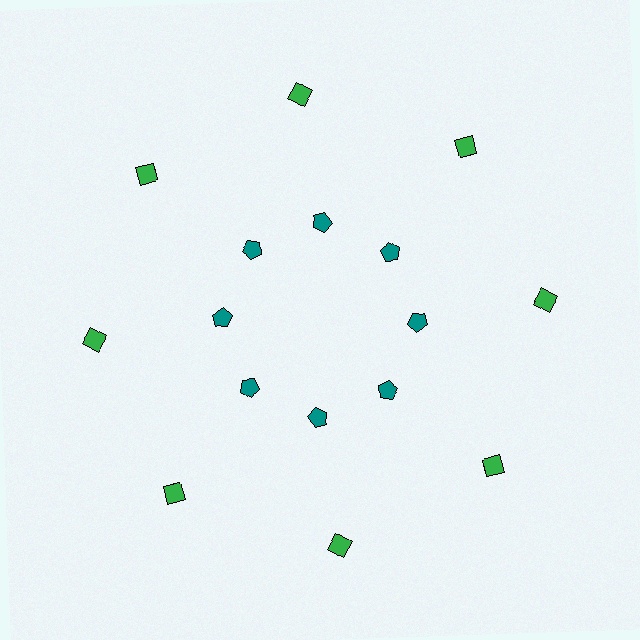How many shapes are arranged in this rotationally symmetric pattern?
There are 16 shapes, arranged in 8 groups of 2.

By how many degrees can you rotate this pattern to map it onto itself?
The pattern maps onto itself every 45 degrees of rotation.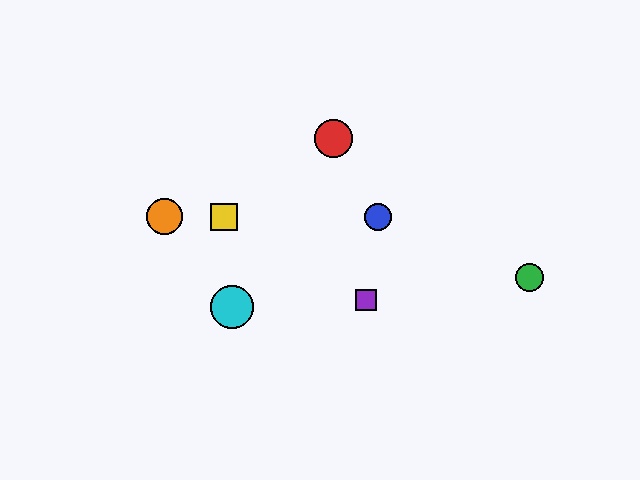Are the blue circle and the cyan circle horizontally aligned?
No, the blue circle is at y≈217 and the cyan circle is at y≈307.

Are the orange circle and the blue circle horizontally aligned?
Yes, both are at y≈217.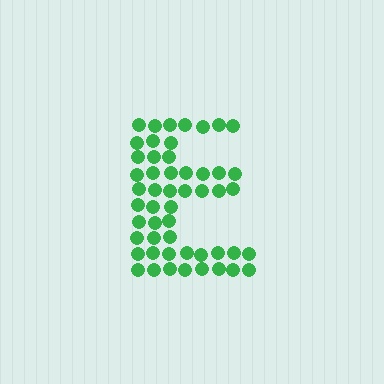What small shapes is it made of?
It is made of small circles.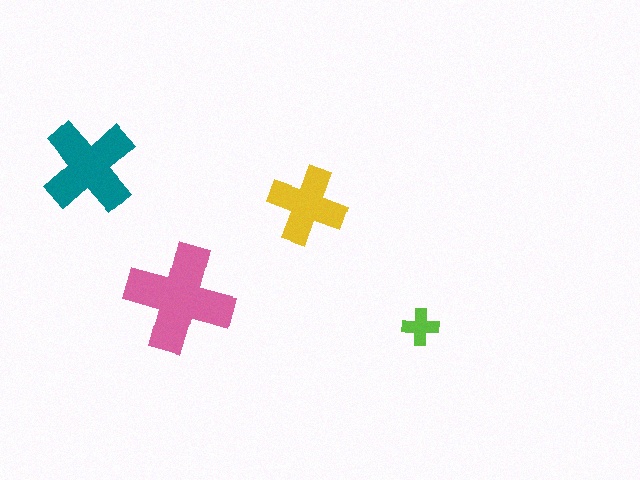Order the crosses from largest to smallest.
the pink one, the teal one, the yellow one, the lime one.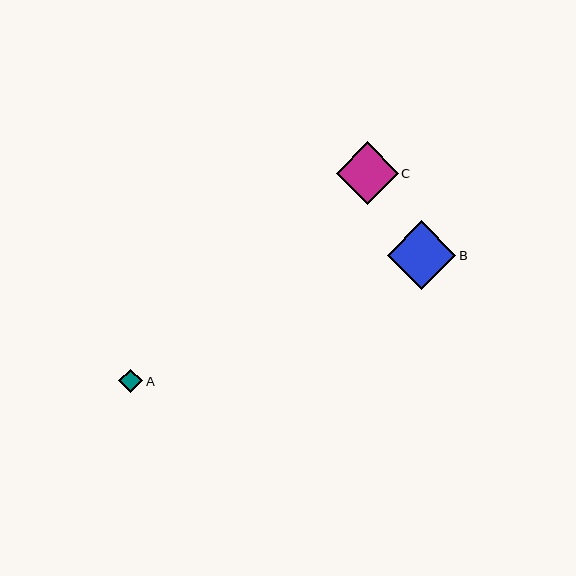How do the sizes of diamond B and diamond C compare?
Diamond B and diamond C are approximately the same size.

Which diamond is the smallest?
Diamond A is the smallest with a size of approximately 24 pixels.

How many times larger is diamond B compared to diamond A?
Diamond B is approximately 2.9 times the size of diamond A.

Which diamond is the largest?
Diamond B is the largest with a size of approximately 68 pixels.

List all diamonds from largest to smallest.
From largest to smallest: B, C, A.